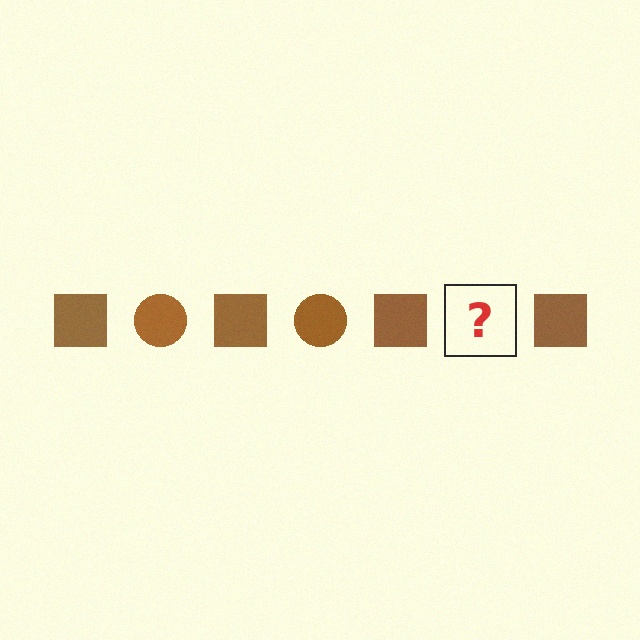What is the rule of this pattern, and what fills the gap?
The rule is that the pattern cycles through square, circle shapes in brown. The gap should be filled with a brown circle.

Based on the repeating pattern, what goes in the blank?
The blank should be a brown circle.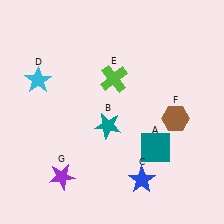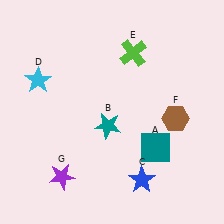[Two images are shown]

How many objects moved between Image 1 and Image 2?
1 object moved between the two images.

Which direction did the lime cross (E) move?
The lime cross (E) moved up.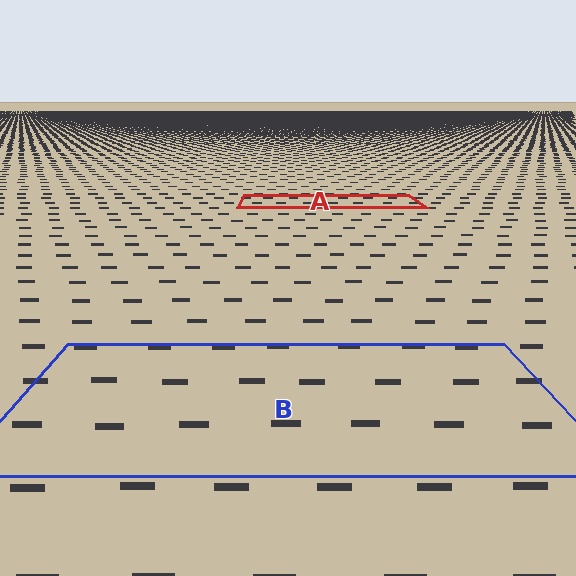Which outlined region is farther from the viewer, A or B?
Region A is farther from the viewer — the texture elements inside it appear smaller and more densely packed.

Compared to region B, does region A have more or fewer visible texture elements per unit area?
Region A has more texture elements per unit area — they are packed more densely because it is farther away.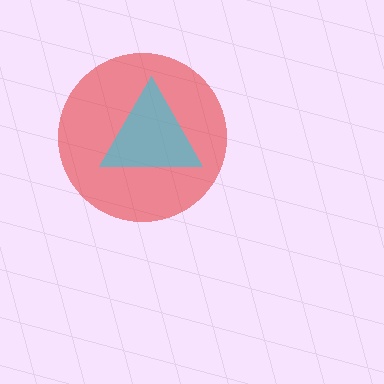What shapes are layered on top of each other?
The layered shapes are: a red circle, a cyan triangle.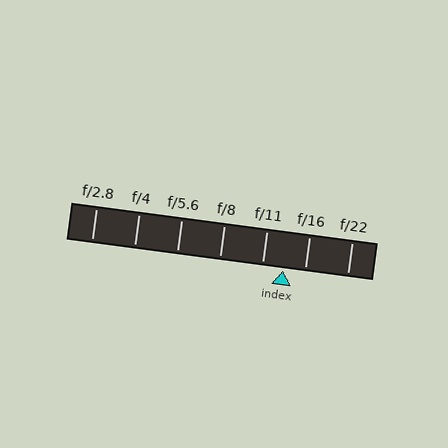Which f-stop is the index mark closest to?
The index mark is closest to f/11.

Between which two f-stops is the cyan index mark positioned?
The index mark is between f/11 and f/16.